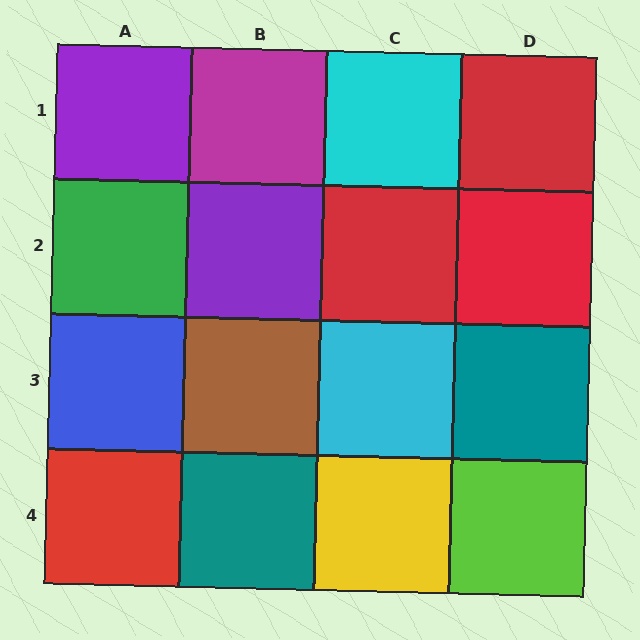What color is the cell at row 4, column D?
Lime.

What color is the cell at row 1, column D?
Red.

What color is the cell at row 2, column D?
Red.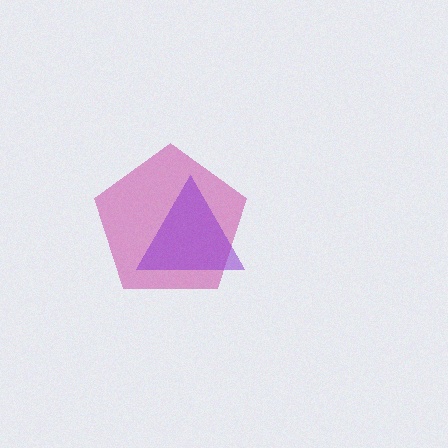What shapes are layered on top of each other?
The layered shapes are: a magenta pentagon, a purple triangle.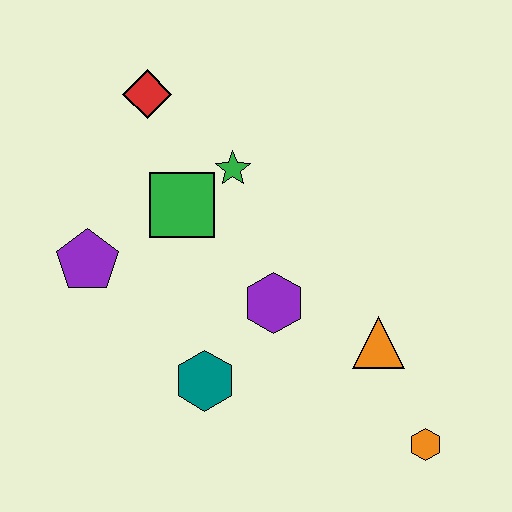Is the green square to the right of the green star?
No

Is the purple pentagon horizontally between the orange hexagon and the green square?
No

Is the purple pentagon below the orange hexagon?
No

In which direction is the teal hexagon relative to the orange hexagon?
The teal hexagon is to the left of the orange hexagon.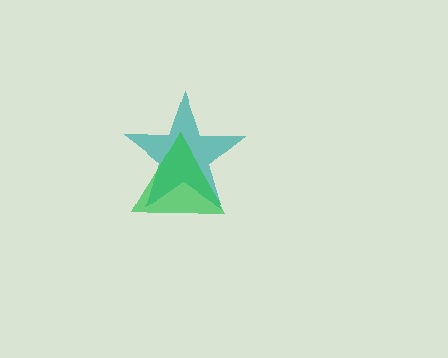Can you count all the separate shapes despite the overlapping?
Yes, there are 2 separate shapes.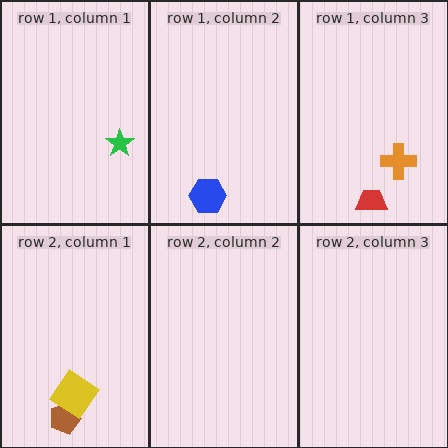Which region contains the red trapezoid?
The row 1, column 3 region.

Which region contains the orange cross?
The row 1, column 3 region.